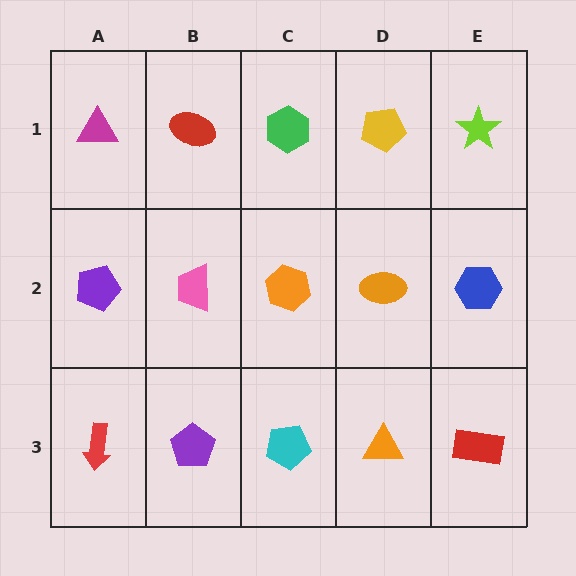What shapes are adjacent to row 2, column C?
A green hexagon (row 1, column C), a cyan pentagon (row 3, column C), a pink trapezoid (row 2, column B), an orange ellipse (row 2, column D).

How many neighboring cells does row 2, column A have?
3.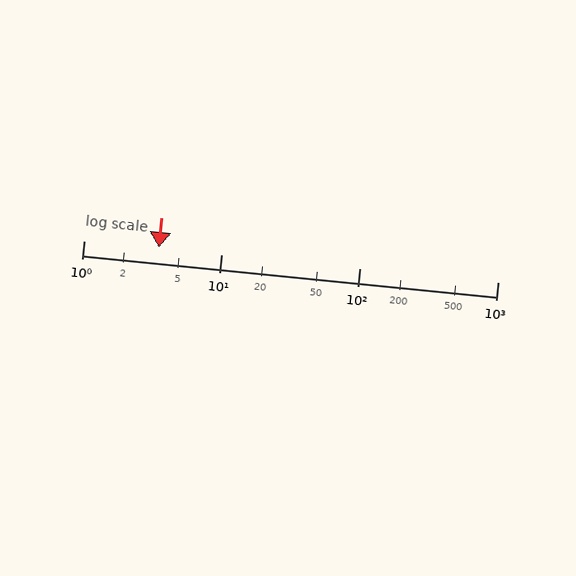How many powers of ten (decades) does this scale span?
The scale spans 3 decades, from 1 to 1000.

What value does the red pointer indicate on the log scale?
The pointer indicates approximately 3.5.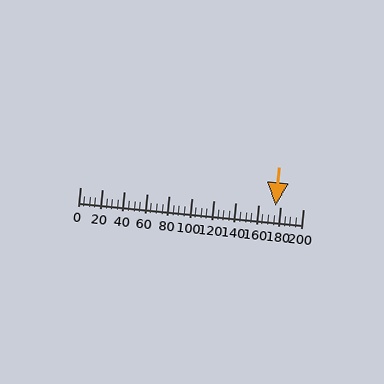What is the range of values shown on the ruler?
The ruler shows values from 0 to 200.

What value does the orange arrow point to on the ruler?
The orange arrow points to approximately 175.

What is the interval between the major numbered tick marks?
The major tick marks are spaced 20 units apart.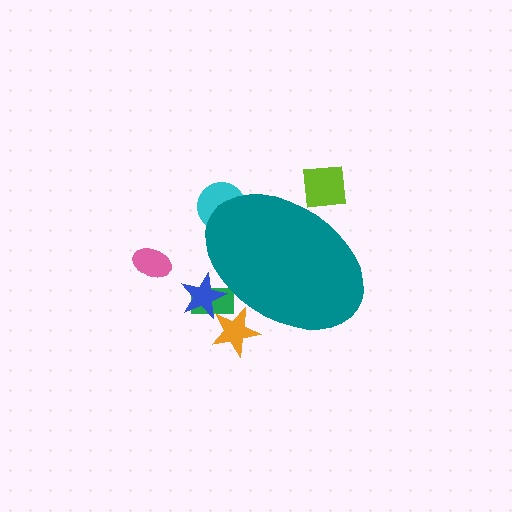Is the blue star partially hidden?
Yes, the blue star is partially hidden behind the teal ellipse.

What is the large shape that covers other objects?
A teal ellipse.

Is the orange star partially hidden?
Yes, the orange star is partially hidden behind the teal ellipse.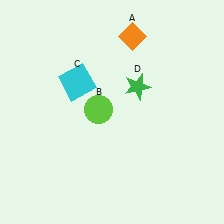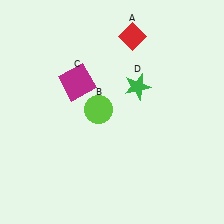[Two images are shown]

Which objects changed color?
A changed from orange to red. C changed from cyan to magenta.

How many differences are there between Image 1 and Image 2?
There are 2 differences between the two images.